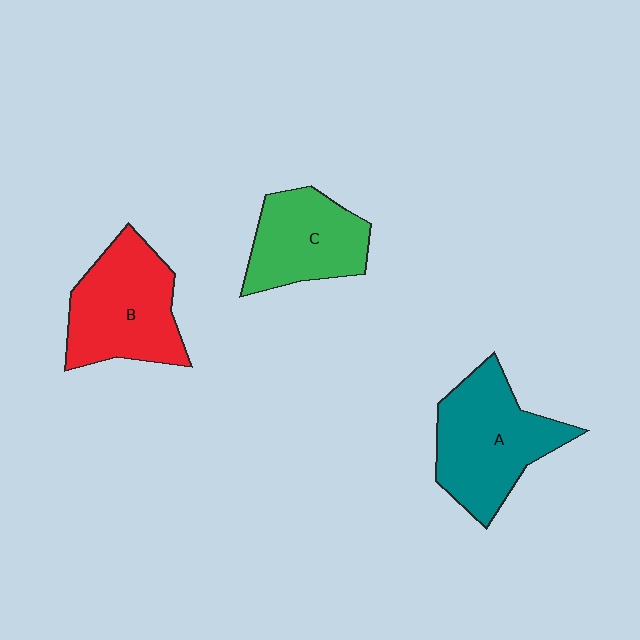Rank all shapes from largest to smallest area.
From largest to smallest: A (teal), B (red), C (green).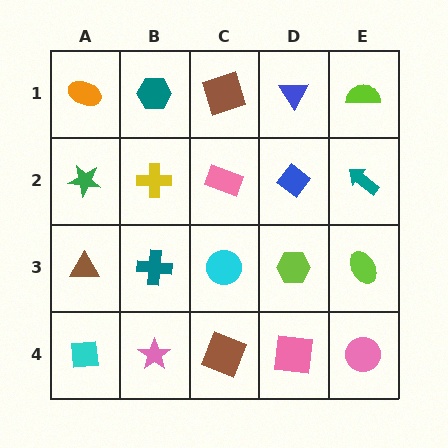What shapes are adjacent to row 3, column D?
A blue diamond (row 2, column D), a pink square (row 4, column D), a cyan circle (row 3, column C), a lime ellipse (row 3, column E).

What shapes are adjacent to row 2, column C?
A brown square (row 1, column C), a cyan circle (row 3, column C), a yellow cross (row 2, column B), a blue diamond (row 2, column D).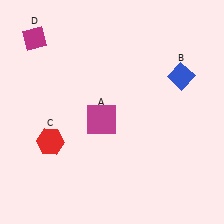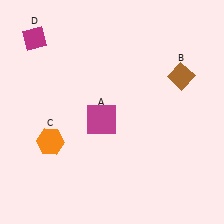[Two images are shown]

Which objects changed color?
B changed from blue to brown. C changed from red to orange.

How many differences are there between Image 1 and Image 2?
There are 2 differences between the two images.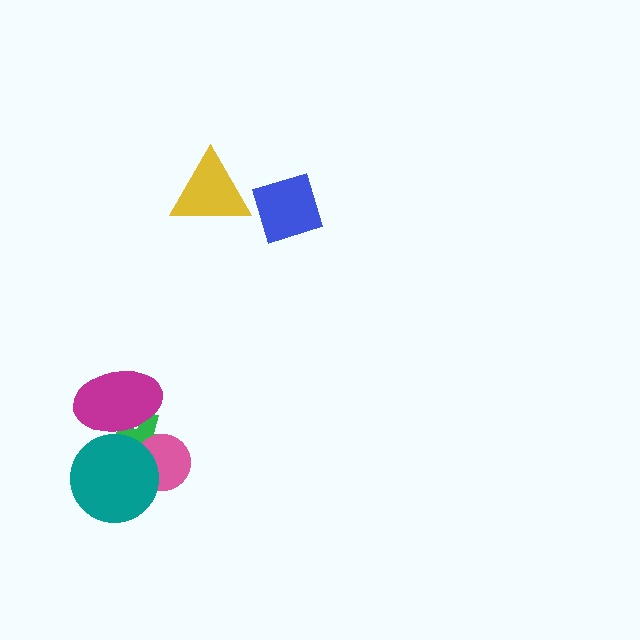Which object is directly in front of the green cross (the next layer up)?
The magenta ellipse is directly in front of the green cross.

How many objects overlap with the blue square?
0 objects overlap with the blue square.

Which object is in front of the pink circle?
The teal circle is in front of the pink circle.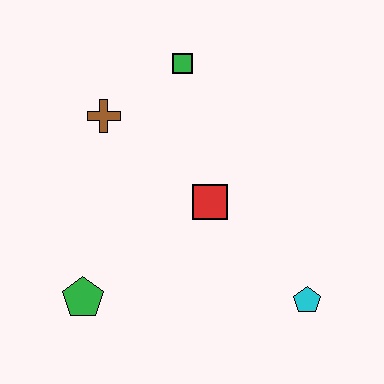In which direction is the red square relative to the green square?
The red square is below the green square.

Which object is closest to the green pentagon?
The red square is closest to the green pentagon.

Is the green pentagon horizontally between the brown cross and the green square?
No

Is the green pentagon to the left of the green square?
Yes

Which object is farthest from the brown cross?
The cyan pentagon is farthest from the brown cross.